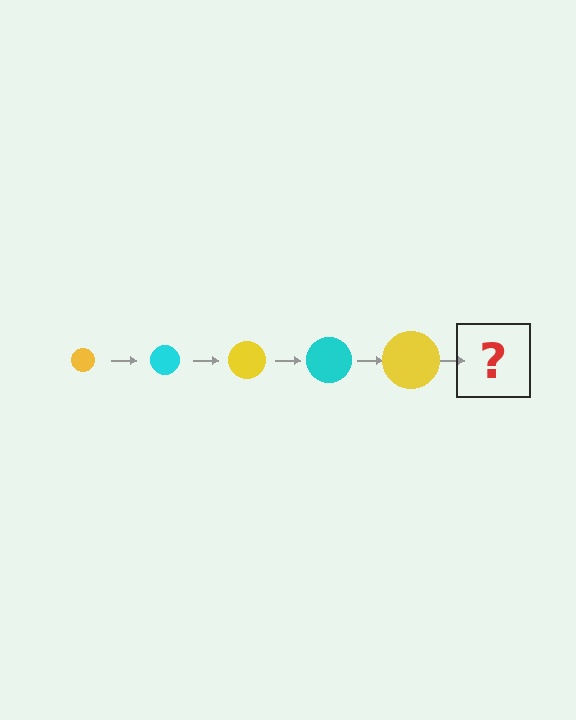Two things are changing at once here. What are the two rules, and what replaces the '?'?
The two rules are that the circle grows larger each step and the color cycles through yellow and cyan. The '?' should be a cyan circle, larger than the previous one.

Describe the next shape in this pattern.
It should be a cyan circle, larger than the previous one.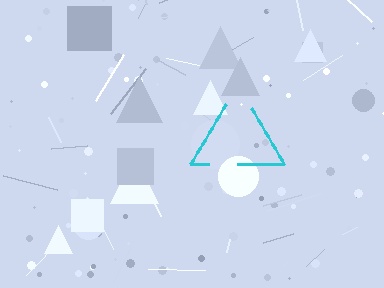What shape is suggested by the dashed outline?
The dashed outline suggests a triangle.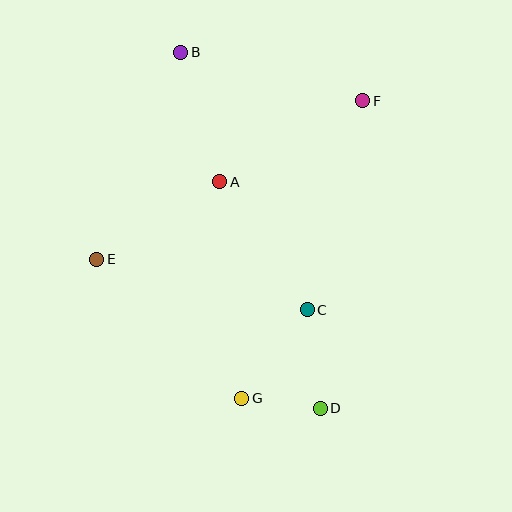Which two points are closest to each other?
Points D and G are closest to each other.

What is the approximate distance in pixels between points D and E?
The distance between D and E is approximately 269 pixels.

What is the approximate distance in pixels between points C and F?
The distance between C and F is approximately 217 pixels.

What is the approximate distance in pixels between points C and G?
The distance between C and G is approximately 110 pixels.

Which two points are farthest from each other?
Points B and D are farthest from each other.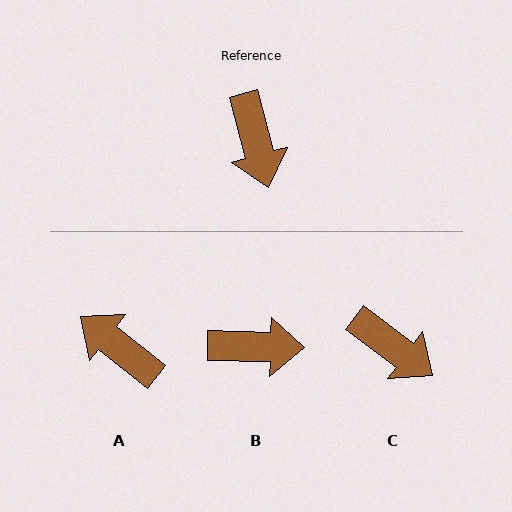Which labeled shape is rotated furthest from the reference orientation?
A, about 144 degrees away.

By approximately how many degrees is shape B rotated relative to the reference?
Approximately 73 degrees counter-clockwise.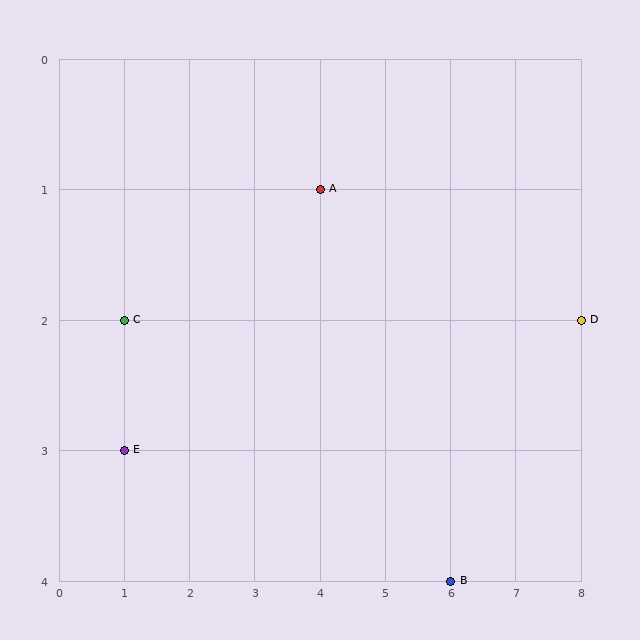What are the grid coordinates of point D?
Point D is at grid coordinates (8, 2).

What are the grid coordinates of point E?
Point E is at grid coordinates (1, 3).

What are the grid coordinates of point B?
Point B is at grid coordinates (6, 4).